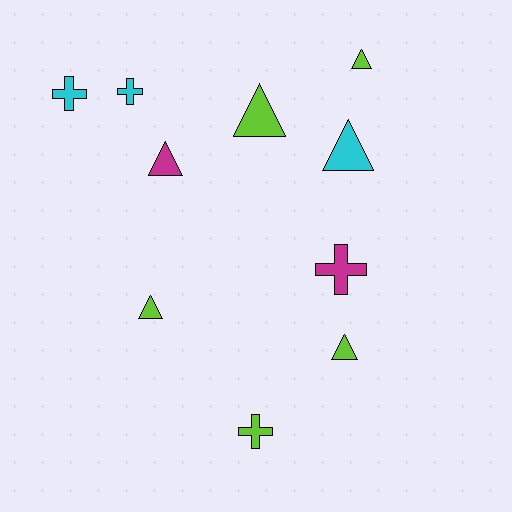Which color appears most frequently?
Lime, with 5 objects.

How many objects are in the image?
There are 10 objects.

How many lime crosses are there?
There is 1 lime cross.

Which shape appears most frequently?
Triangle, with 6 objects.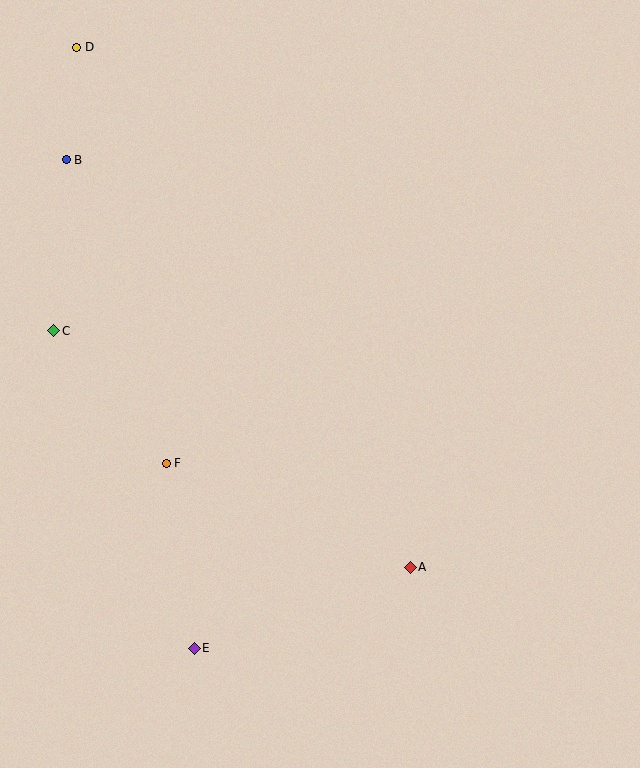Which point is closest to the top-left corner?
Point D is closest to the top-left corner.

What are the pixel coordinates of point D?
Point D is at (77, 47).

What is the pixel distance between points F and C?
The distance between F and C is 174 pixels.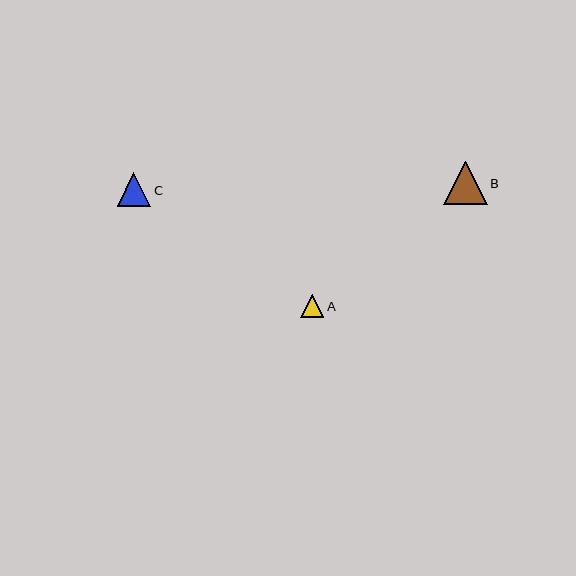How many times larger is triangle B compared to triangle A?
Triangle B is approximately 1.9 times the size of triangle A.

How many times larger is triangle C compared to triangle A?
Triangle C is approximately 1.5 times the size of triangle A.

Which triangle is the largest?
Triangle B is the largest with a size of approximately 44 pixels.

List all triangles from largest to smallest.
From largest to smallest: B, C, A.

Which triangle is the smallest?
Triangle A is the smallest with a size of approximately 23 pixels.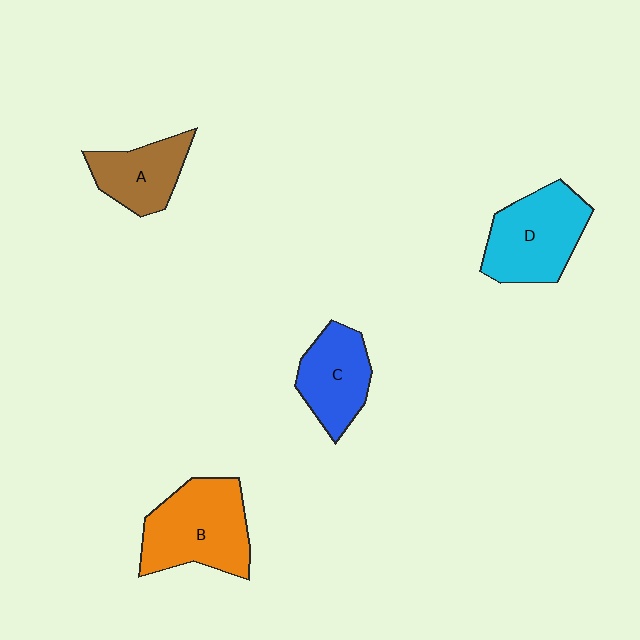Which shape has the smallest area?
Shape A (brown).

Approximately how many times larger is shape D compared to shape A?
Approximately 1.5 times.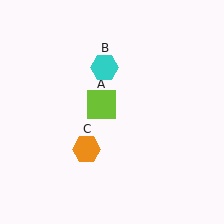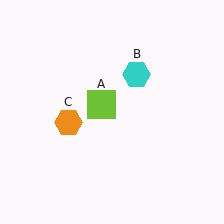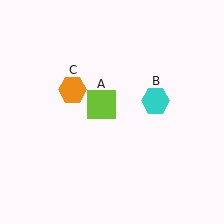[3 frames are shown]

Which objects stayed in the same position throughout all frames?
Lime square (object A) remained stationary.